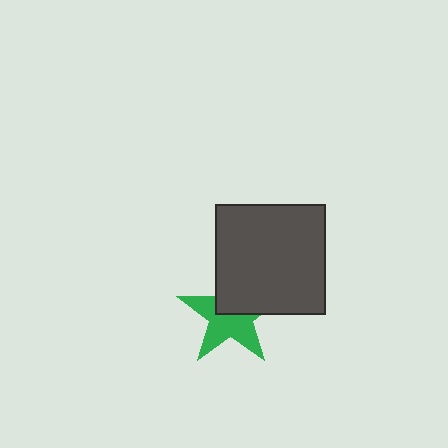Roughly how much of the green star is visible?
About half of it is visible (roughly 57%).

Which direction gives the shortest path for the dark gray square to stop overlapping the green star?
Moving toward the upper-right gives the shortest separation.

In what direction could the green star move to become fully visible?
The green star could move toward the lower-left. That would shift it out from behind the dark gray square entirely.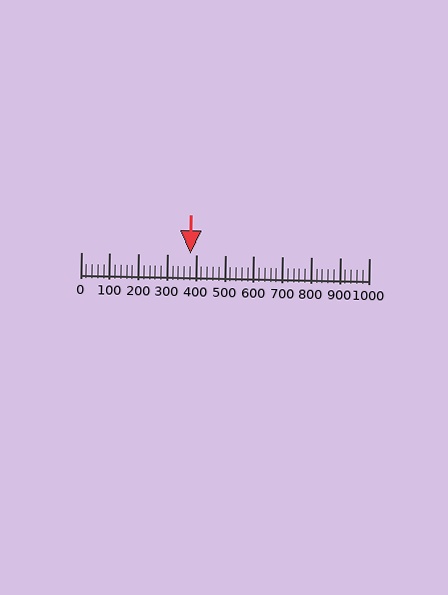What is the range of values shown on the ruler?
The ruler shows values from 0 to 1000.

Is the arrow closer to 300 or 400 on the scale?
The arrow is closer to 400.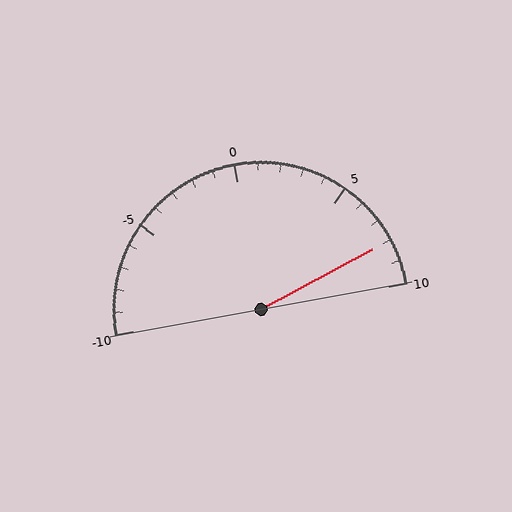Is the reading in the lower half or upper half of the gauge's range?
The reading is in the upper half of the range (-10 to 10).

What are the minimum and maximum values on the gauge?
The gauge ranges from -10 to 10.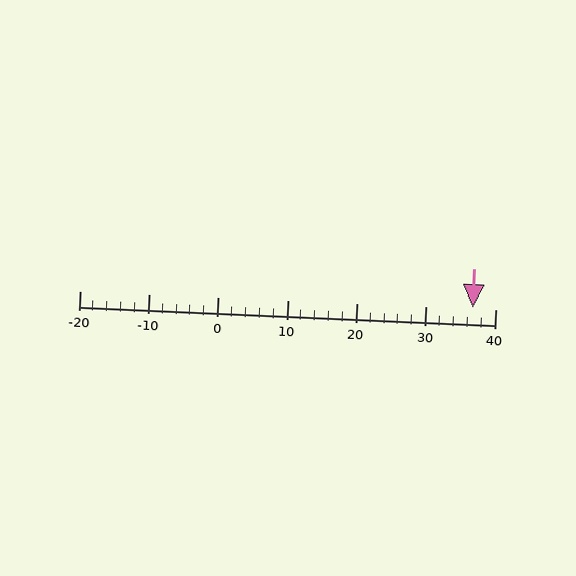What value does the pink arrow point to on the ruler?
The pink arrow points to approximately 37.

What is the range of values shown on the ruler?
The ruler shows values from -20 to 40.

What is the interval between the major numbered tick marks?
The major tick marks are spaced 10 units apart.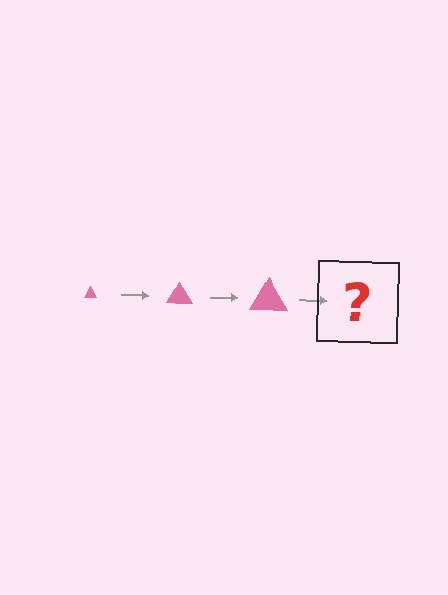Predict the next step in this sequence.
The next step is a pink triangle, larger than the previous one.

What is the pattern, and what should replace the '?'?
The pattern is that the triangle gets progressively larger each step. The '?' should be a pink triangle, larger than the previous one.